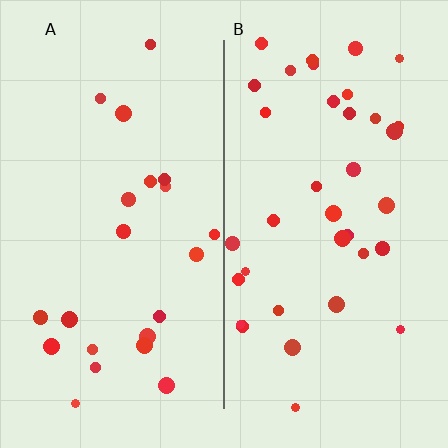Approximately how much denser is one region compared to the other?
Approximately 1.6× — region B over region A.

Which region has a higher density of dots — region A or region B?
B (the right).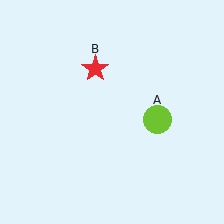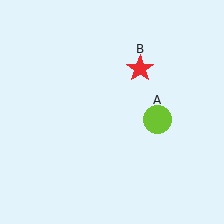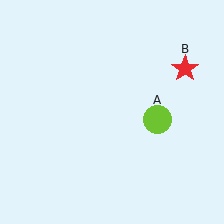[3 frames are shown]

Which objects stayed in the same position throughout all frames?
Lime circle (object A) remained stationary.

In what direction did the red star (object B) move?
The red star (object B) moved right.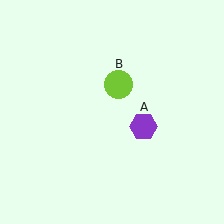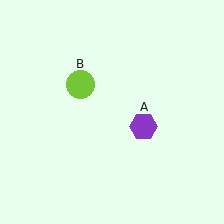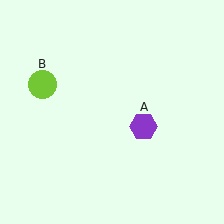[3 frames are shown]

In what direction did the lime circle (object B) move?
The lime circle (object B) moved left.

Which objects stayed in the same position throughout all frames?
Purple hexagon (object A) remained stationary.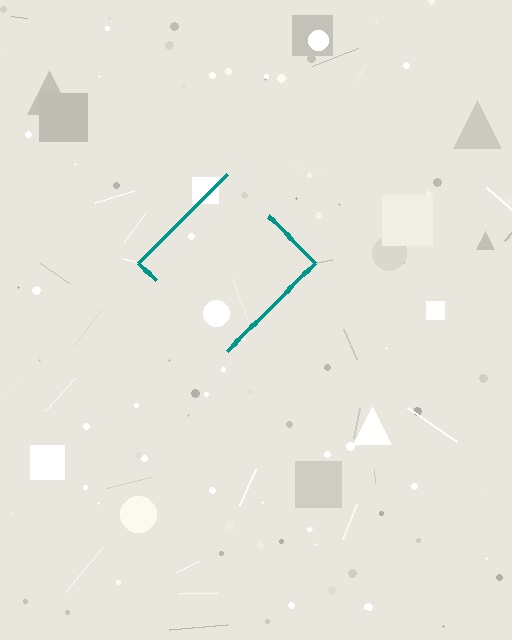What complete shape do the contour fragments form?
The contour fragments form a diamond.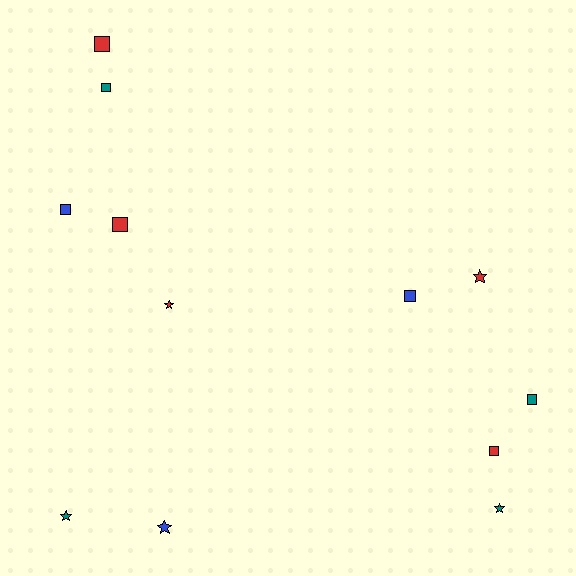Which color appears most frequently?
Red, with 5 objects.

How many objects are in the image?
There are 12 objects.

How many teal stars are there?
There are 2 teal stars.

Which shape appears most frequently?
Square, with 7 objects.